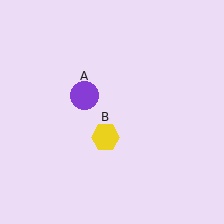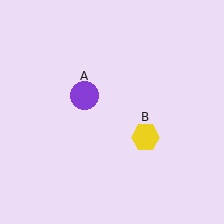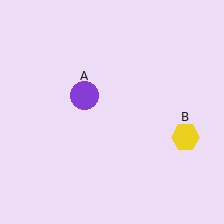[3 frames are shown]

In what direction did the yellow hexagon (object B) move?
The yellow hexagon (object B) moved right.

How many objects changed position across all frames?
1 object changed position: yellow hexagon (object B).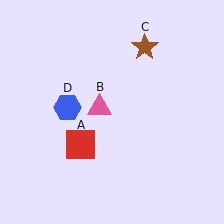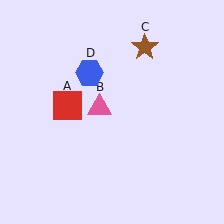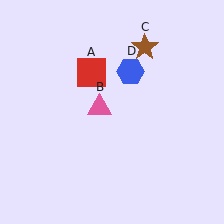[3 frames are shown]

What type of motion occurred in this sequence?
The red square (object A), blue hexagon (object D) rotated clockwise around the center of the scene.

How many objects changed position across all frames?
2 objects changed position: red square (object A), blue hexagon (object D).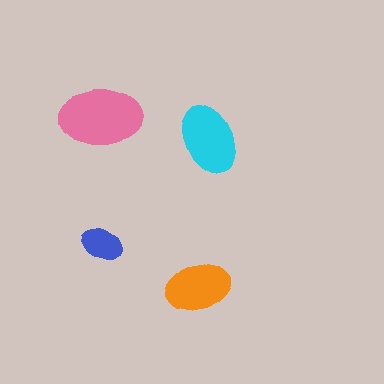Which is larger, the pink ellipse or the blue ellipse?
The pink one.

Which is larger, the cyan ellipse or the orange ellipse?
The cyan one.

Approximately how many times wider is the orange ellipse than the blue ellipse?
About 1.5 times wider.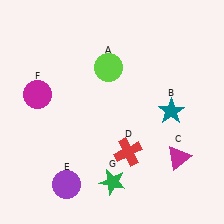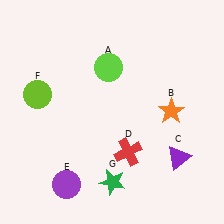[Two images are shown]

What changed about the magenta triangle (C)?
In Image 1, C is magenta. In Image 2, it changed to purple.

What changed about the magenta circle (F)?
In Image 1, F is magenta. In Image 2, it changed to lime.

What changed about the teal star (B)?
In Image 1, B is teal. In Image 2, it changed to orange.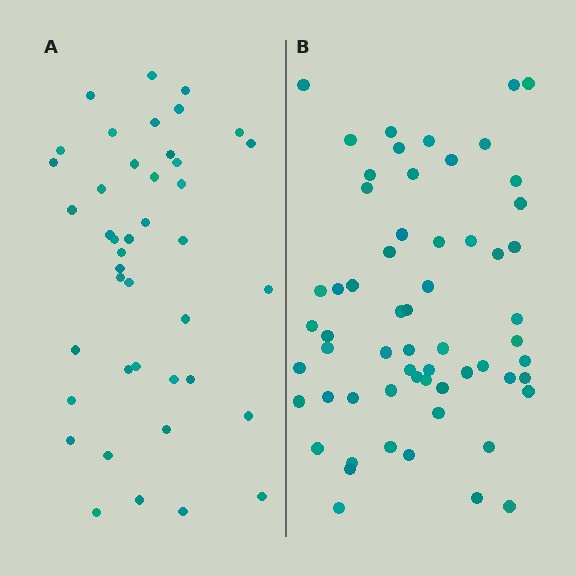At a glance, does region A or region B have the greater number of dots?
Region B (the right region) has more dots.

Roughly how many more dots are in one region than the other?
Region B has approximately 20 more dots than region A.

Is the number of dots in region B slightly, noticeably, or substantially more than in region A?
Region B has noticeably more, but not dramatically so. The ratio is roughly 1.4 to 1.